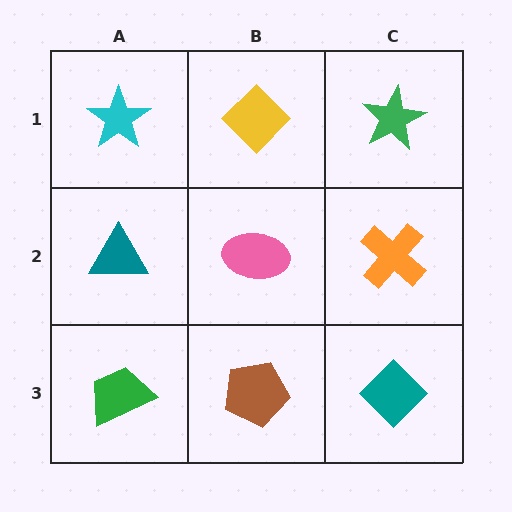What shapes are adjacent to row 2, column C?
A green star (row 1, column C), a teal diamond (row 3, column C), a pink ellipse (row 2, column B).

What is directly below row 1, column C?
An orange cross.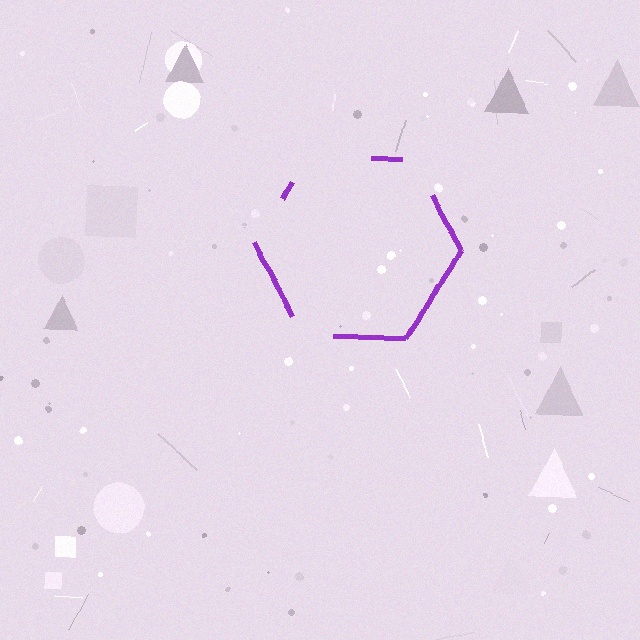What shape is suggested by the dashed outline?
The dashed outline suggests a hexagon.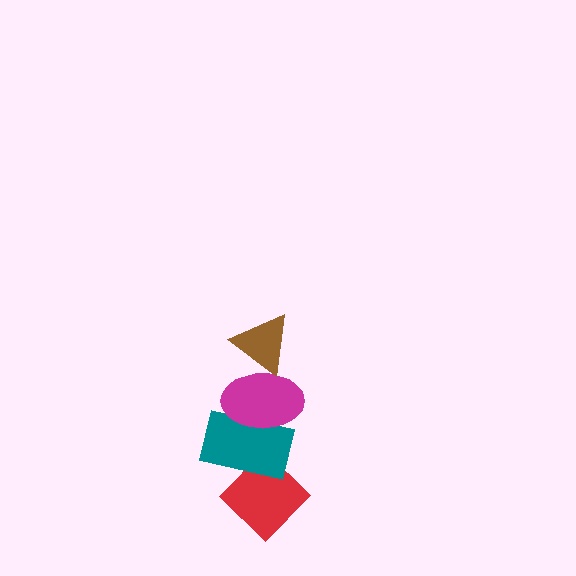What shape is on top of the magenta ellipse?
The brown triangle is on top of the magenta ellipse.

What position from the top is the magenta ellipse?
The magenta ellipse is 2nd from the top.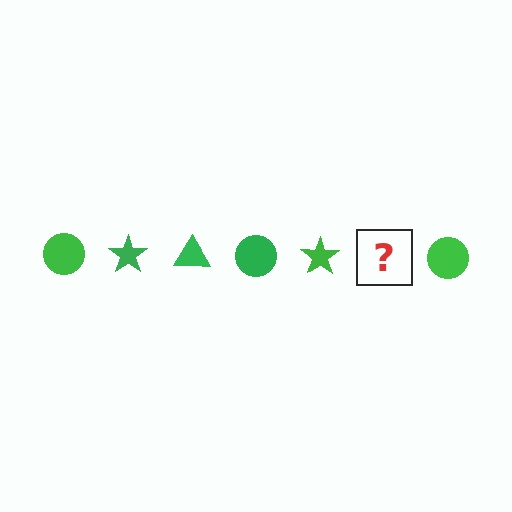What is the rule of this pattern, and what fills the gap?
The rule is that the pattern cycles through circle, star, triangle shapes in green. The gap should be filled with a green triangle.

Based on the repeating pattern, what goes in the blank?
The blank should be a green triangle.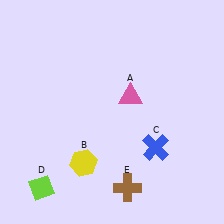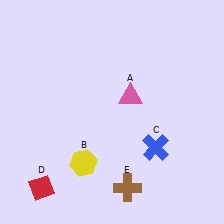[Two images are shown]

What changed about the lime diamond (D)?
In Image 1, D is lime. In Image 2, it changed to red.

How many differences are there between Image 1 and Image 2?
There is 1 difference between the two images.